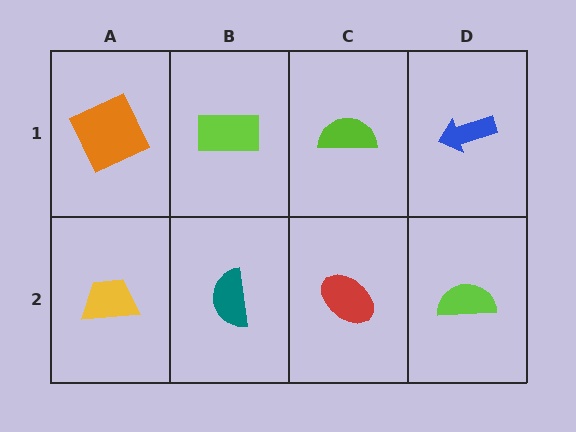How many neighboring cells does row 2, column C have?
3.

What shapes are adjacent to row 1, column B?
A teal semicircle (row 2, column B), an orange square (row 1, column A), a lime semicircle (row 1, column C).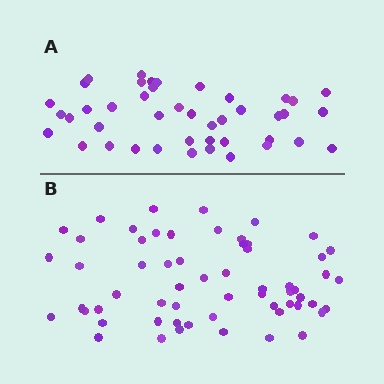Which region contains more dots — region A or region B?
Region B (the bottom region) has more dots.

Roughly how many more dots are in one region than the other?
Region B has approximately 15 more dots than region A.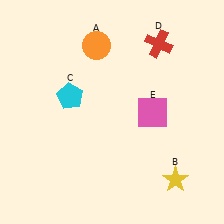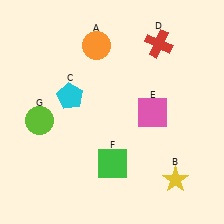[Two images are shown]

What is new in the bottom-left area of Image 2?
A lime circle (G) was added in the bottom-left area of Image 2.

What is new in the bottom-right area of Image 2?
A green square (F) was added in the bottom-right area of Image 2.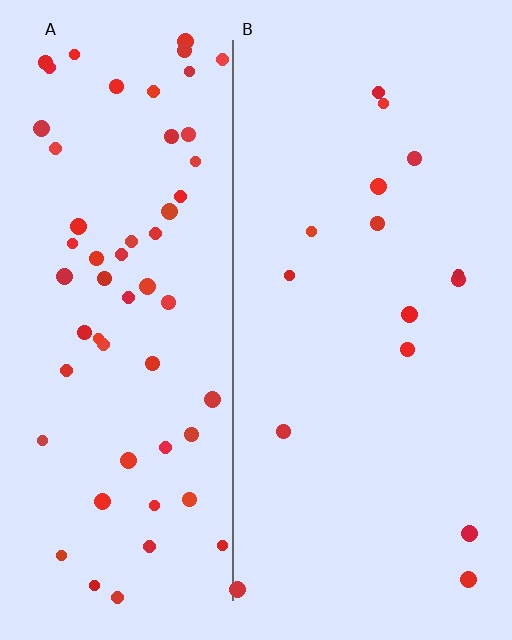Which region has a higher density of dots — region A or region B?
A (the left).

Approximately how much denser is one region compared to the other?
Approximately 3.8× — region A over region B.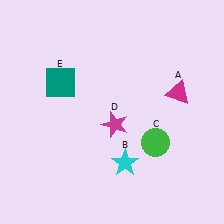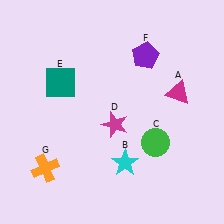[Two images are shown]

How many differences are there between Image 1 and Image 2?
There are 2 differences between the two images.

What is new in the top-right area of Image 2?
A purple pentagon (F) was added in the top-right area of Image 2.